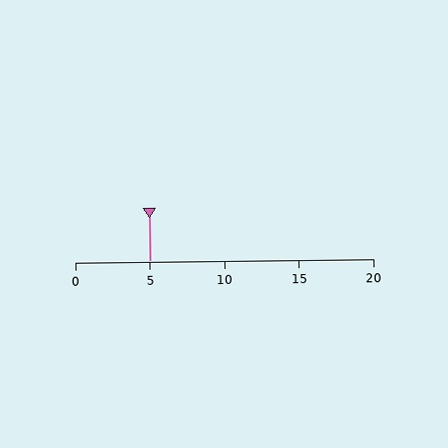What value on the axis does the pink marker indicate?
The marker indicates approximately 5.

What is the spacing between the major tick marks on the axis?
The major ticks are spaced 5 apart.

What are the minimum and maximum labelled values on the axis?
The axis runs from 0 to 20.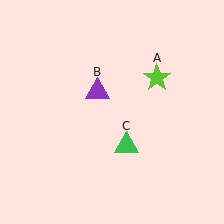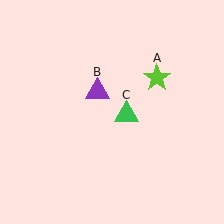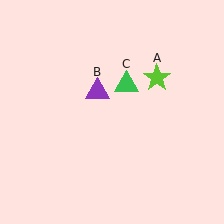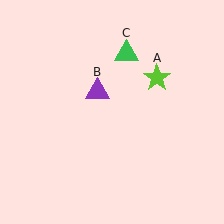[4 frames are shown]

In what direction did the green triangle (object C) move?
The green triangle (object C) moved up.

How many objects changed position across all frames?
1 object changed position: green triangle (object C).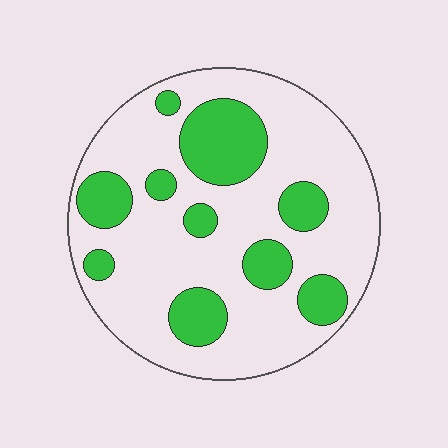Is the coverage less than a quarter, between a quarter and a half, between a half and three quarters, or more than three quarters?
Between a quarter and a half.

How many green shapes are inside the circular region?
10.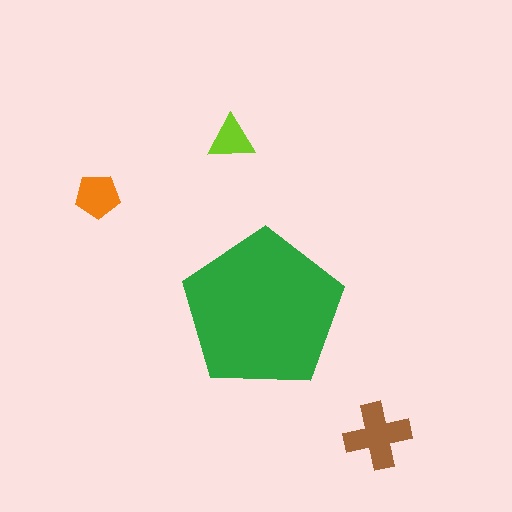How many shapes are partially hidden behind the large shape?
0 shapes are partially hidden.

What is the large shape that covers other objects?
A green pentagon.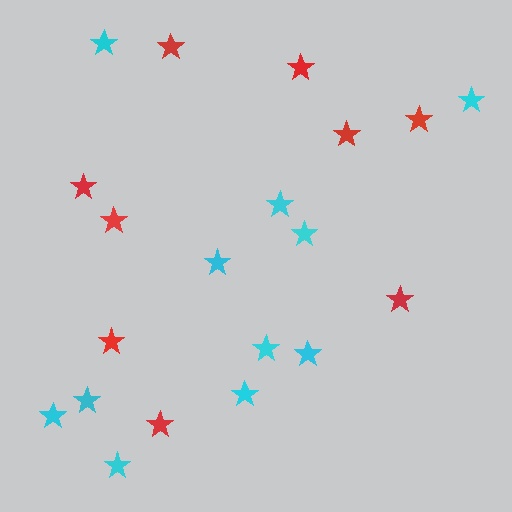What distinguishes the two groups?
There are 2 groups: one group of red stars (9) and one group of cyan stars (11).